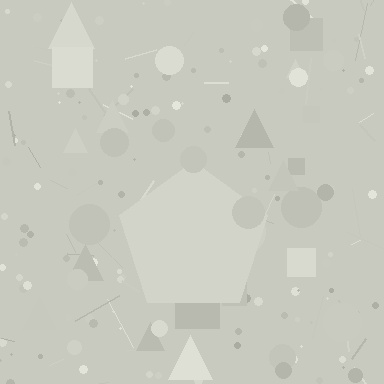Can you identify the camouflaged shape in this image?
The camouflaged shape is a pentagon.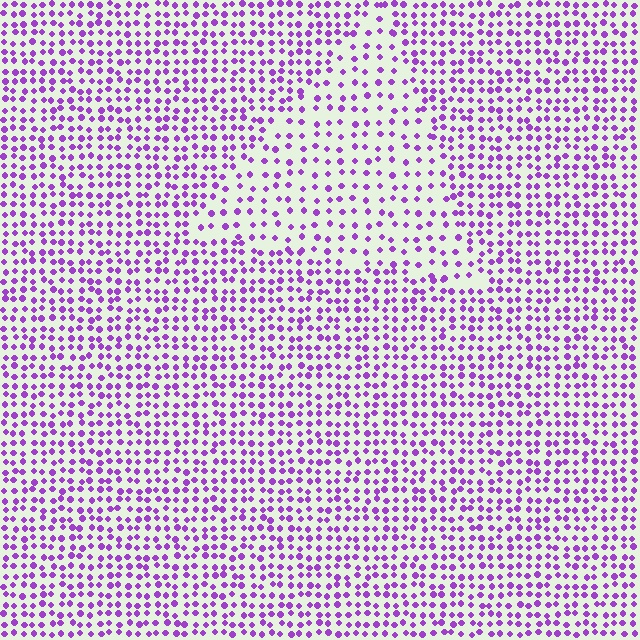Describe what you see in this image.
The image contains small purple elements arranged at two different densities. A triangle-shaped region is visible where the elements are less densely packed than the surrounding area.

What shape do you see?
I see a triangle.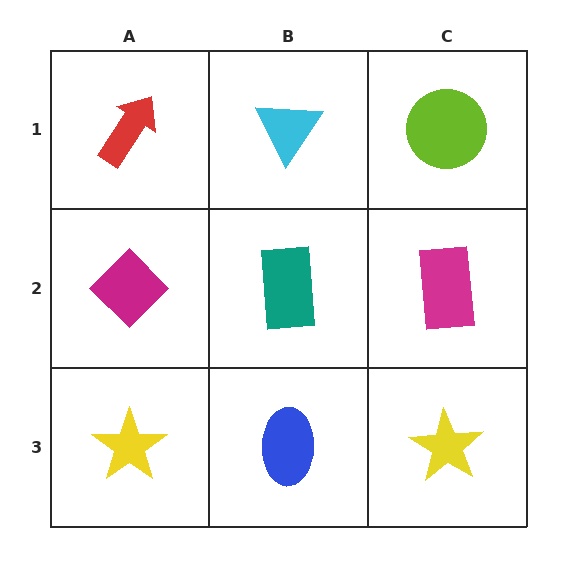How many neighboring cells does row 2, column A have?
3.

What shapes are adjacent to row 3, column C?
A magenta rectangle (row 2, column C), a blue ellipse (row 3, column B).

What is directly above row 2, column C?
A lime circle.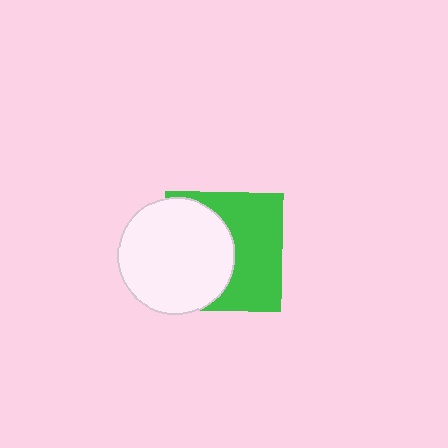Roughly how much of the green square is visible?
About half of it is visible (roughly 52%).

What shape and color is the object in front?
The object in front is a white circle.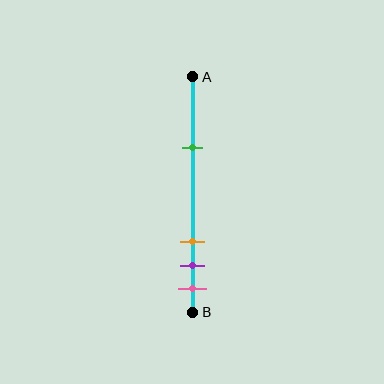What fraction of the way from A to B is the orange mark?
The orange mark is approximately 70% (0.7) of the way from A to B.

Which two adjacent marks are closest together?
The purple and pink marks are the closest adjacent pair.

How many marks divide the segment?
There are 4 marks dividing the segment.